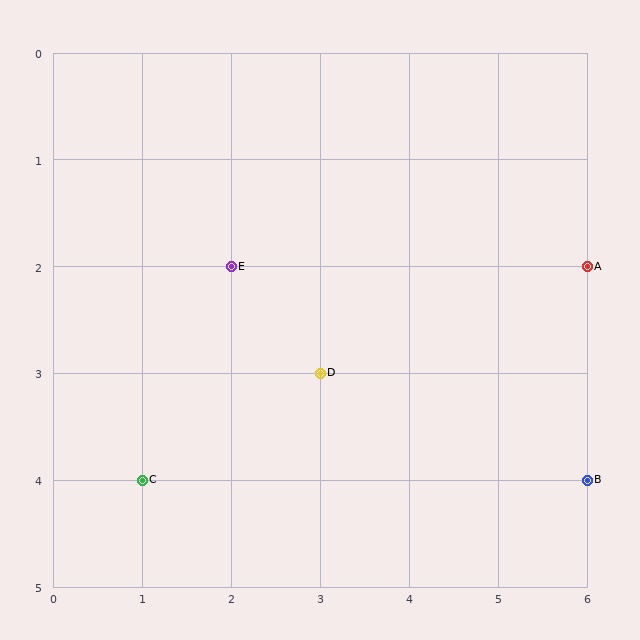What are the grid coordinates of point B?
Point B is at grid coordinates (6, 4).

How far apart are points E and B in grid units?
Points E and B are 4 columns and 2 rows apart (about 4.5 grid units diagonally).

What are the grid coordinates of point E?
Point E is at grid coordinates (2, 2).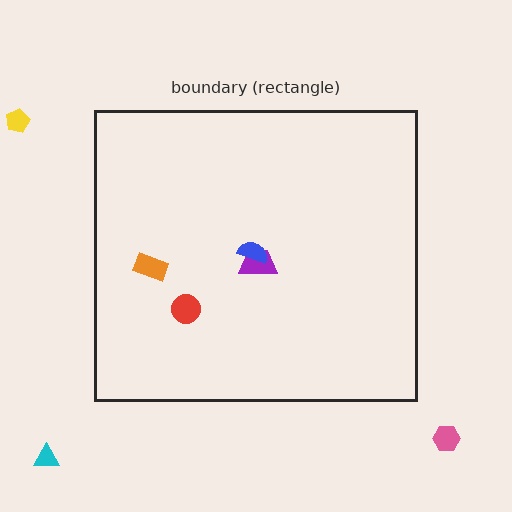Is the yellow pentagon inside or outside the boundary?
Outside.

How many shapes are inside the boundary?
4 inside, 3 outside.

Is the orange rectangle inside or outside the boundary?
Inside.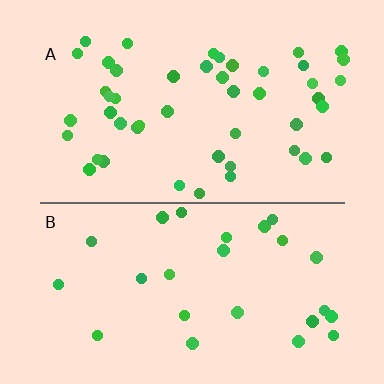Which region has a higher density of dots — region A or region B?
A (the top).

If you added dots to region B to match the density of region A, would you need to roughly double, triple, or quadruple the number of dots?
Approximately double.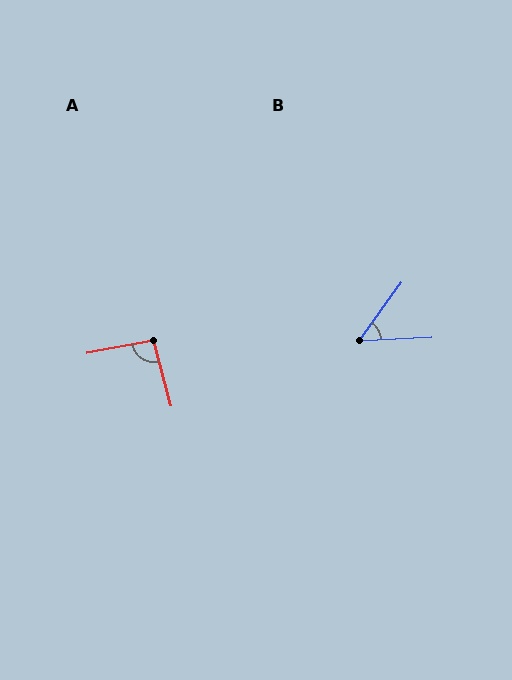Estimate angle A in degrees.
Approximately 94 degrees.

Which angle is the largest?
A, at approximately 94 degrees.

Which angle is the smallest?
B, at approximately 52 degrees.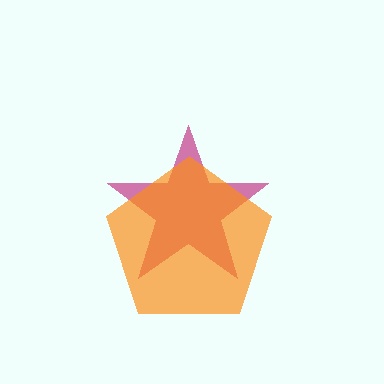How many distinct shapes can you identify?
There are 2 distinct shapes: a magenta star, an orange pentagon.